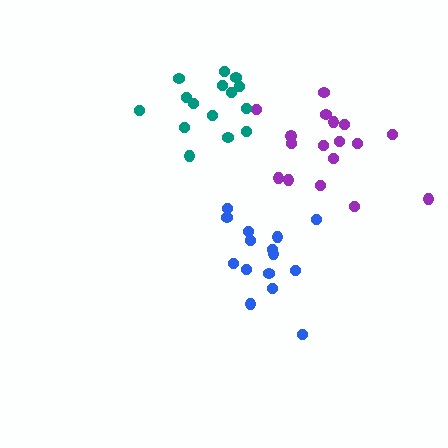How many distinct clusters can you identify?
There are 3 distinct clusters.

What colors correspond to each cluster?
The clusters are colored: blue, purple, teal.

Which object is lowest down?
The blue cluster is bottommost.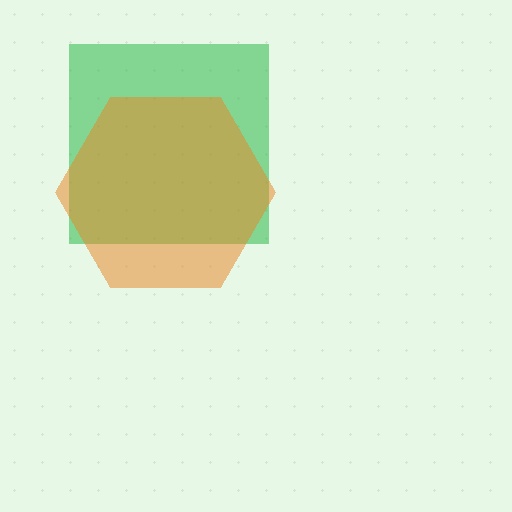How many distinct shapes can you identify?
There are 2 distinct shapes: a green square, an orange hexagon.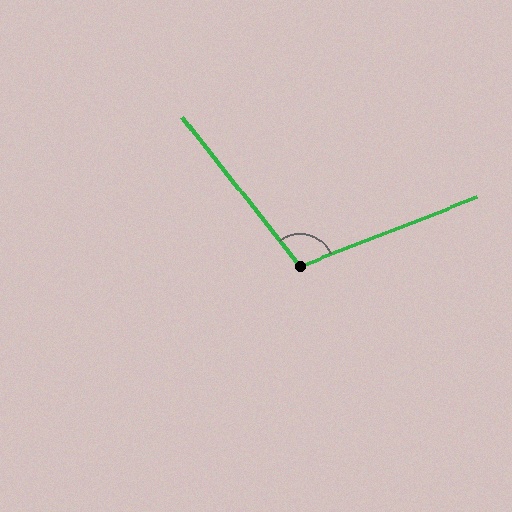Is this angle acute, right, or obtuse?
It is obtuse.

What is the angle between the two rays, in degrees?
Approximately 107 degrees.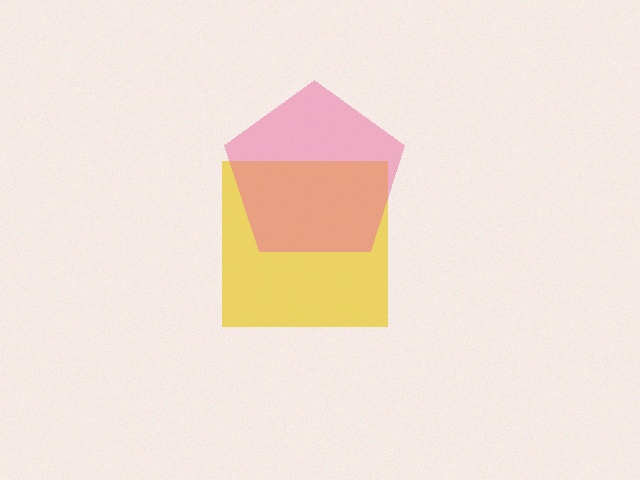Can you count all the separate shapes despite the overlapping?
Yes, there are 2 separate shapes.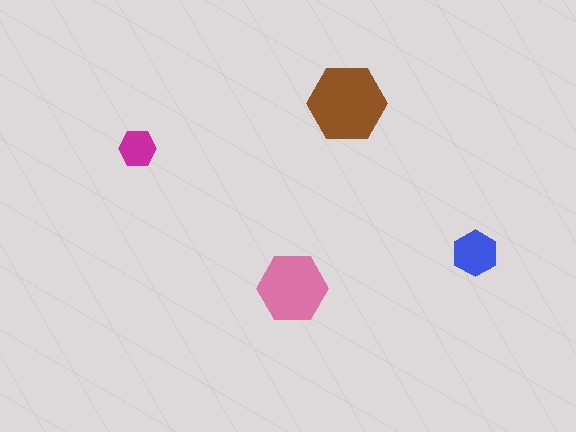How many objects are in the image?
There are 4 objects in the image.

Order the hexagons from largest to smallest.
the brown one, the pink one, the blue one, the magenta one.